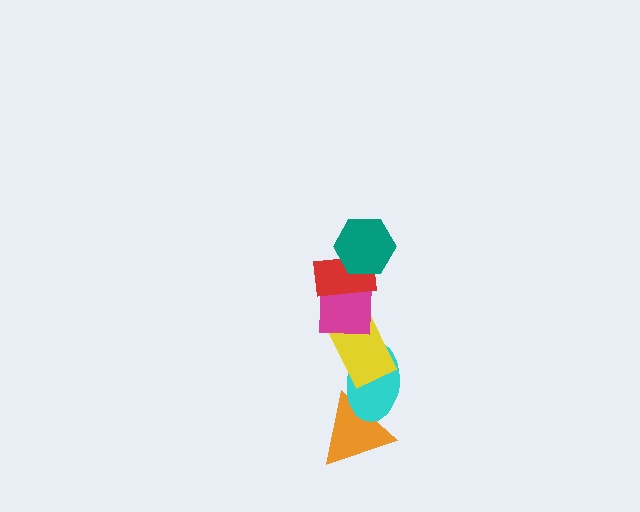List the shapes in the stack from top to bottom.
From top to bottom: the teal hexagon, the red rectangle, the magenta square, the yellow rectangle, the cyan ellipse, the orange triangle.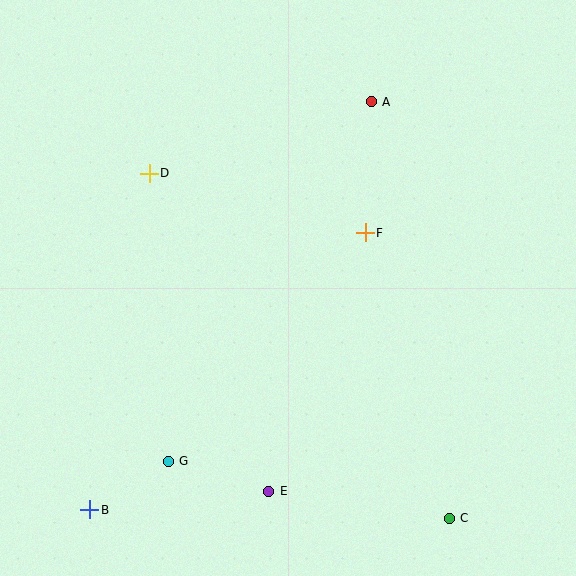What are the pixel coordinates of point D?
Point D is at (149, 173).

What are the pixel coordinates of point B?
Point B is at (90, 510).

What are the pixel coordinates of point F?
Point F is at (365, 233).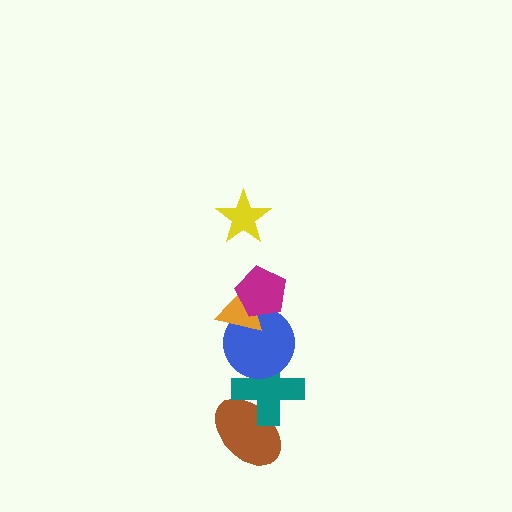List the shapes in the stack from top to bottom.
From top to bottom: the yellow star, the magenta pentagon, the orange triangle, the blue circle, the teal cross, the brown ellipse.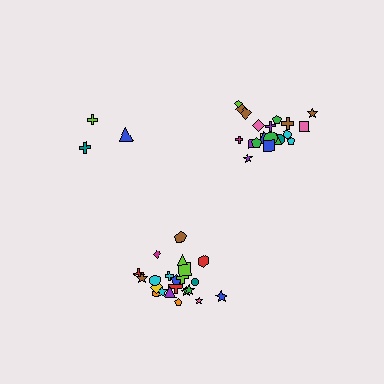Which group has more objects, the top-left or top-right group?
The top-right group.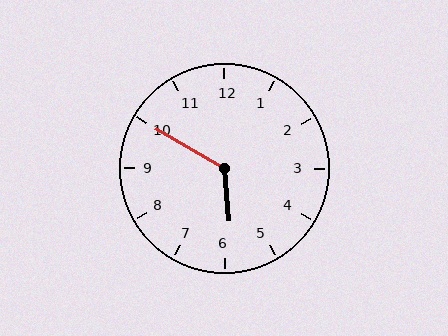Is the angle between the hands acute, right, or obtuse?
It is obtuse.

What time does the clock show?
5:50.